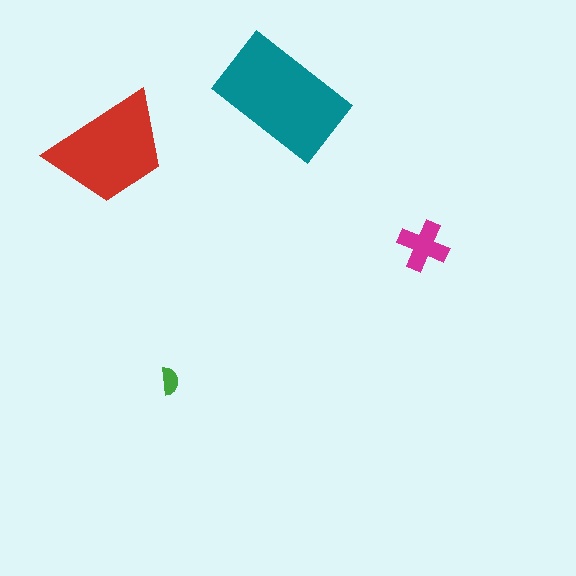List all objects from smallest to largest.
The green semicircle, the magenta cross, the red trapezoid, the teal rectangle.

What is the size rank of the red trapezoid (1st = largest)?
2nd.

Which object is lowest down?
The green semicircle is bottommost.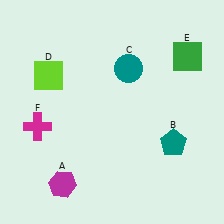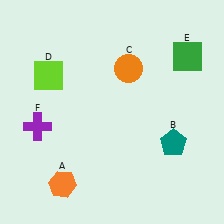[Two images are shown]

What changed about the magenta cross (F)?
In Image 1, F is magenta. In Image 2, it changed to purple.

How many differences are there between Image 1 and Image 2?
There are 3 differences between the two images.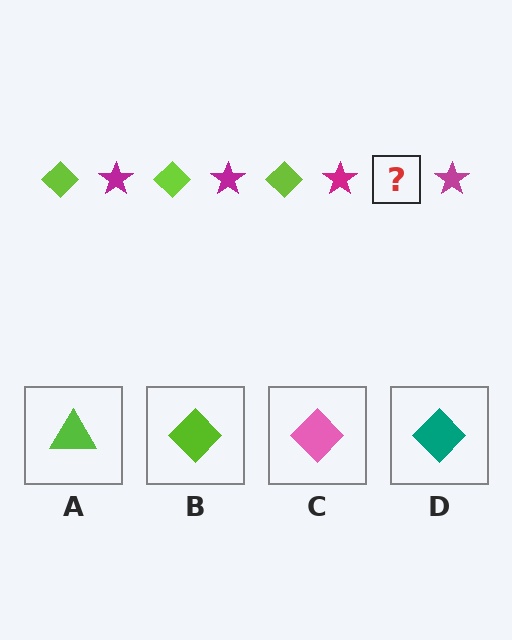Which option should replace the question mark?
Option B.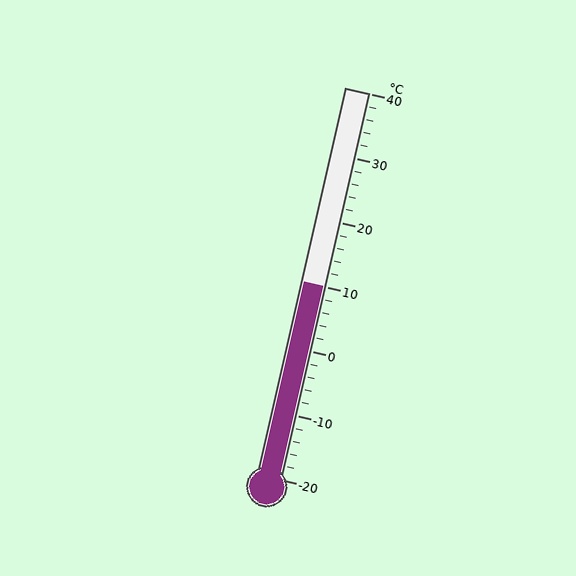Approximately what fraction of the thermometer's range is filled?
The thermometer is filled to approximately 50% of its range.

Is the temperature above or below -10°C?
The temperature is above -10°C.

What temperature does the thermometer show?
The thermometer shows approximately 10°C.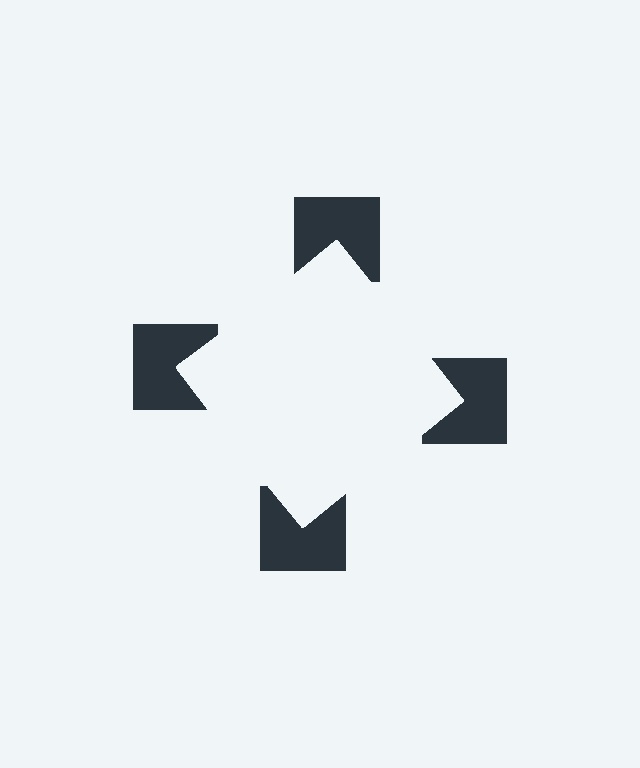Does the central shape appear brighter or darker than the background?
It typically appears slightly brighter than the background, even though no actual brightness change is drawn.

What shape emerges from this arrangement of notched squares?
An illusory square — its edges are inferred from the aligned wedge cuts in the notched squares, not physically drawn.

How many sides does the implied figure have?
4 sides.